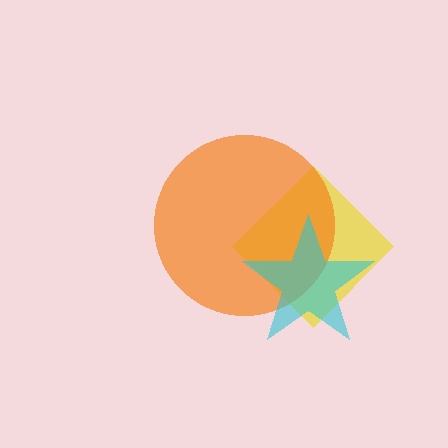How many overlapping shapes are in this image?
There are 3 overlapping shapes in the image.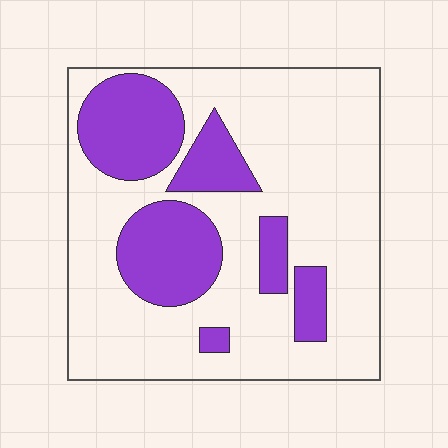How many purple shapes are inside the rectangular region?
6.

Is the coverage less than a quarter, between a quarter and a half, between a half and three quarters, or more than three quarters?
Between a quarter and a half.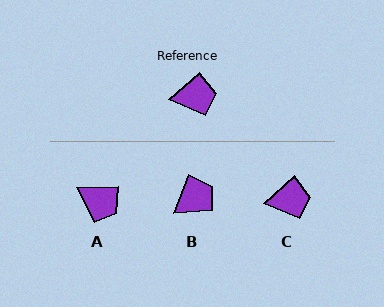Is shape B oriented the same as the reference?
No, it is off by about 27 degrees.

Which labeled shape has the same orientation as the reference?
C.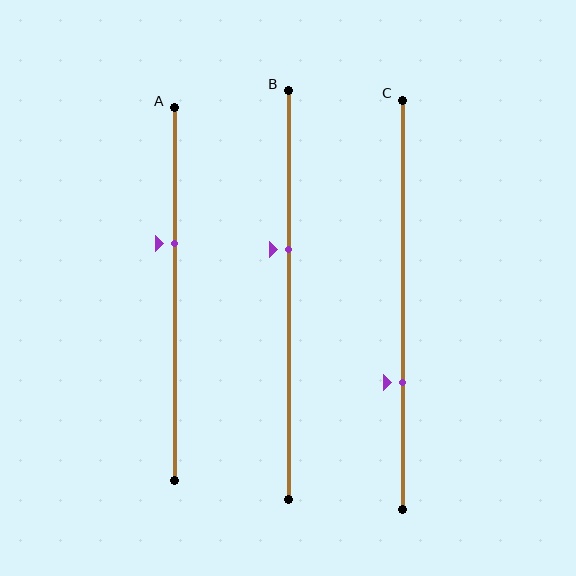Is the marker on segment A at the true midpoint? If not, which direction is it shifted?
No, the marker on segment A is shifted upward by about 14% of the segment length.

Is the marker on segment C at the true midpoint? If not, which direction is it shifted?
No, the marker on segment C is shifted downward by about 19% of the segment length.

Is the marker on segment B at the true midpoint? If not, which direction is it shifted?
No, the marker on segment B is shifted upward by about 11% of the segment length.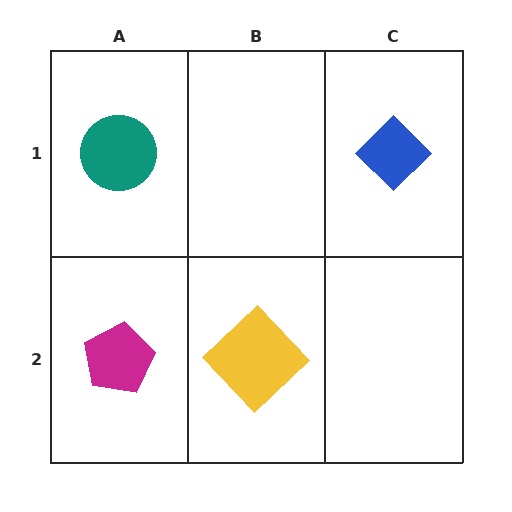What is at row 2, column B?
A yellow diamond.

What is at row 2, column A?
A magenta pentagon.